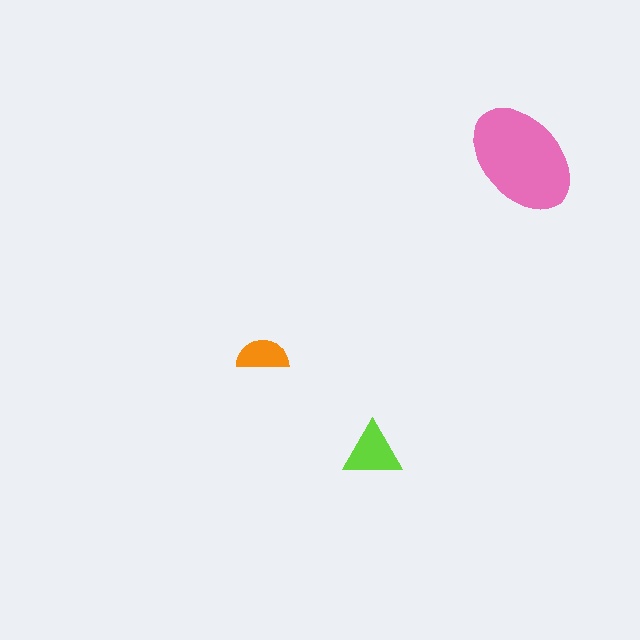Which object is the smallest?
The orange semicircle.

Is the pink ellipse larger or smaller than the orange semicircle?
Larger.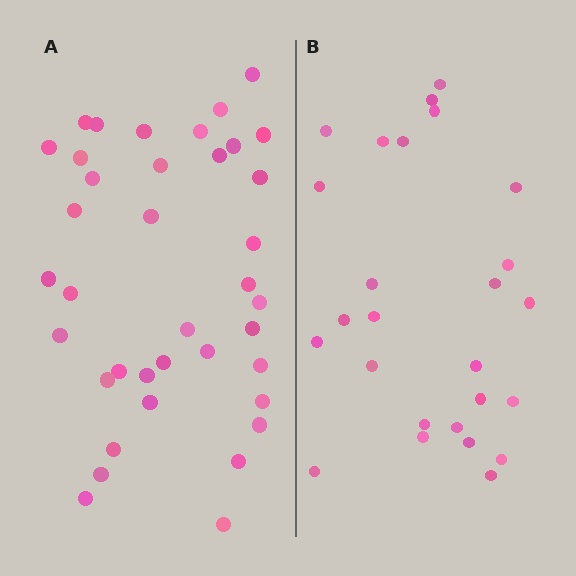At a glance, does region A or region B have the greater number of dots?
Region A (the left region) has more dots.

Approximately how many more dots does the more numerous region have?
Region A has roughly 12 or so more dots than region B.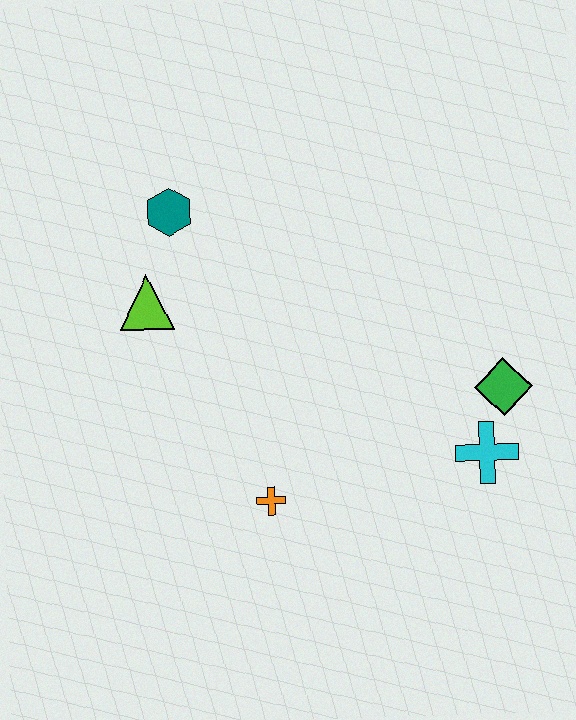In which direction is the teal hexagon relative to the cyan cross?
The teal hexagon is to the left of the cyan cross.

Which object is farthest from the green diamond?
The teal hexagon is farthest from the green diamond.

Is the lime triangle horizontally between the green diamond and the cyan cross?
No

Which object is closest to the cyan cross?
The green diamond is closest to the cyan cross.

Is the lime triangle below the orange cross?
No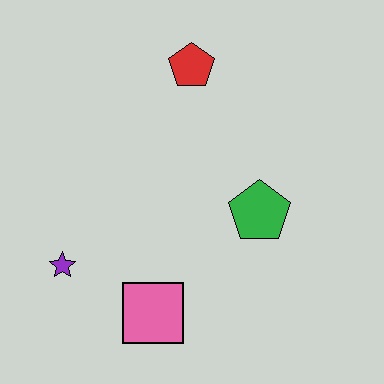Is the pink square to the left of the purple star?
No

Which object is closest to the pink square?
The purple star is closest to the pink square.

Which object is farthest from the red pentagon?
The pink square is farthest from the red pentagon.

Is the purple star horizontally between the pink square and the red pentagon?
No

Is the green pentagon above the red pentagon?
No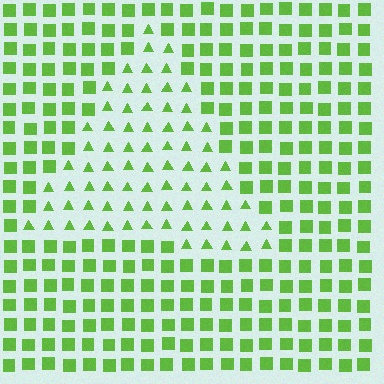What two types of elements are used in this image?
The image uses triangles inside the triangle region and squares outside it.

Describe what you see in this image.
The image is filled with small lime elements arranged in a uniform grid. A triangle-shaped region contains triangles, while the surrounding area contains squares. The boundary is defined purely by the change in element shape.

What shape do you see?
I see a triangle.